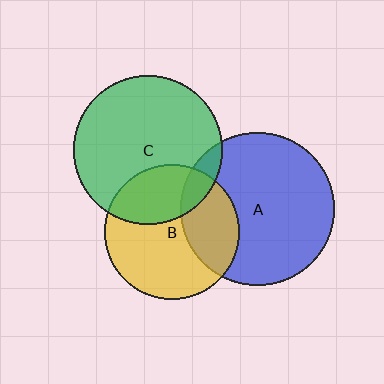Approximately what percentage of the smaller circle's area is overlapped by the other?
Approximately 10%.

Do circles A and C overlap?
Yes.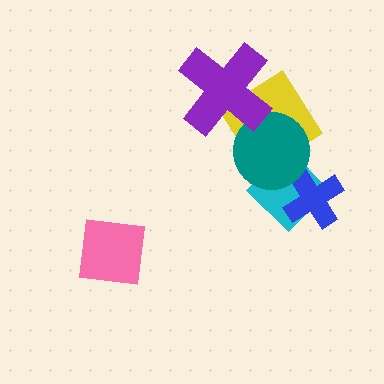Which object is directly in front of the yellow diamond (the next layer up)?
The cyan diamond is directly in front of the yellow diamond.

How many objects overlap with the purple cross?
2 objects overlap with the purple cross.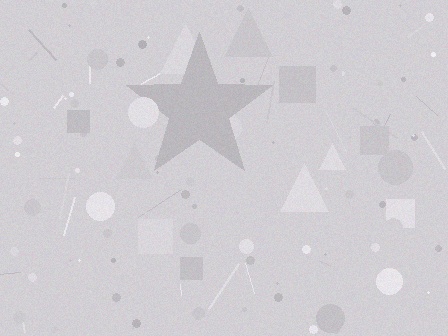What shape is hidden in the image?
A star is hidden in the image.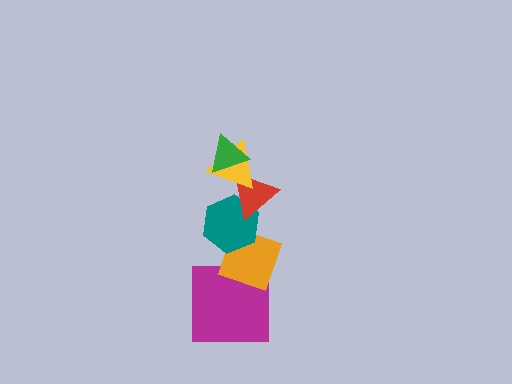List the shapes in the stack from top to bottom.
From top to bottom: the green triangle, the yellow triangle, the red triangle, the teal hexagon, the orange diamond, the magenta square.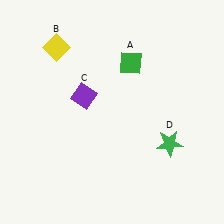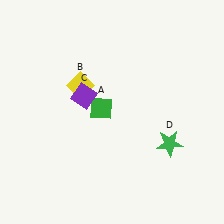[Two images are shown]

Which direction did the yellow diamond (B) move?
The yellow diamond (B) moved down.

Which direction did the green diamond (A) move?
The green diamond (A) moved down.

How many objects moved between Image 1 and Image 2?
2 objects moved between the two images.